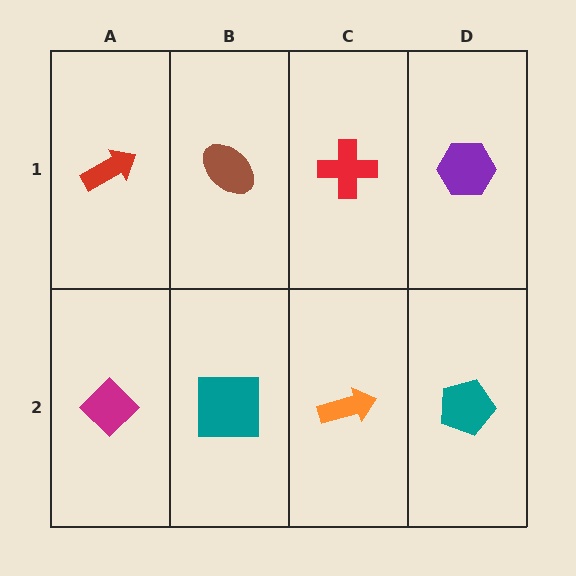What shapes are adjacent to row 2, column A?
A red arrow (row 1, column A), a teal square (row 2, column B).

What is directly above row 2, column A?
A red arrow.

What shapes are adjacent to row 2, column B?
A brown ellipse (row 1, column B), a magenta diamond (row 2, column A), an orange arrow (row 2, column C).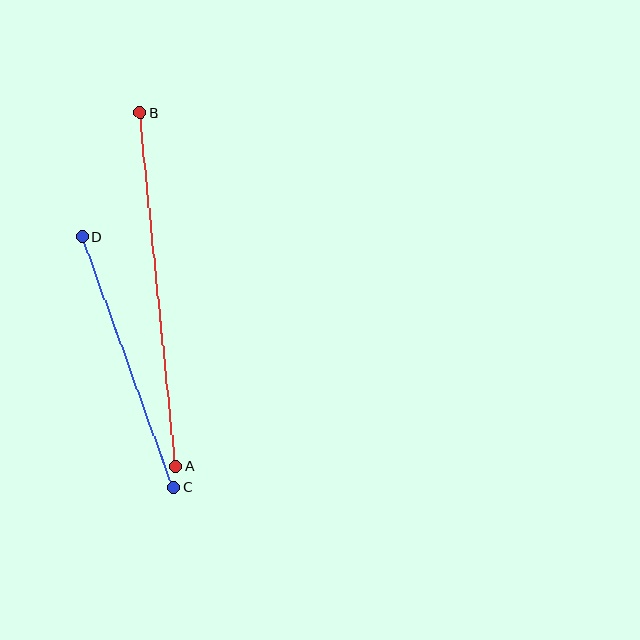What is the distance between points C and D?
The distance is approximately 267 pixels.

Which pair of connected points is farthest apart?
Points A and B are farthest apart.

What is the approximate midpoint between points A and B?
The midpoint is at approximately (158, 289) pixels.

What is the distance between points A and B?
The distance is approximately 355 pixels.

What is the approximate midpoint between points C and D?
The midpoint is at approximately (128, 362) pixels.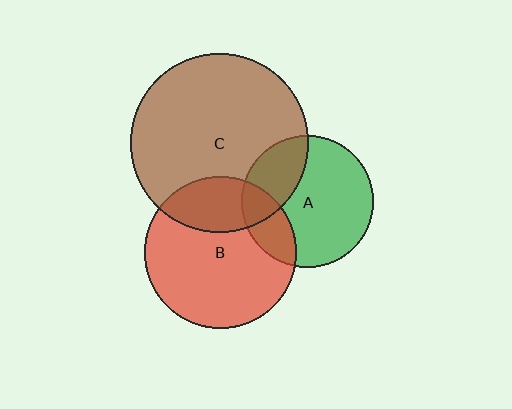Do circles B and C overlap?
Yes.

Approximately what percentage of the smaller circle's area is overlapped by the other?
Approximately 25%.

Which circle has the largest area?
Circle C (brown).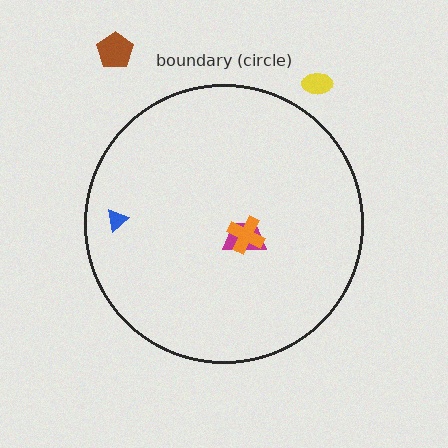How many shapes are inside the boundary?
3 inside, 2 outside.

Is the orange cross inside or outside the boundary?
Inside.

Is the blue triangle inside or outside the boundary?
Inside.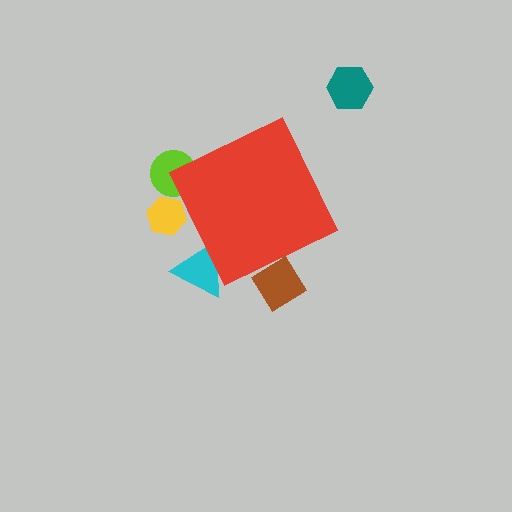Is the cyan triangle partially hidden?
Yes, the cyan triangle is partially hidden behind the red diamond.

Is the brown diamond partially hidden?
Yes, the brown diamond is partially hidden behind the red diamond.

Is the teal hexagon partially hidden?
No, the teal hexagon is fully visible.